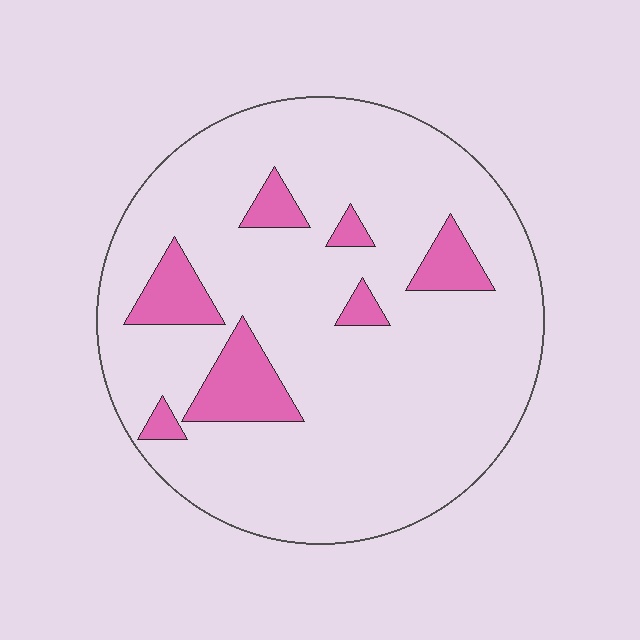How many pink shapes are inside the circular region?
7.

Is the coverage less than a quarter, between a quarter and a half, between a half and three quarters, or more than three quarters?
Less than a quarter.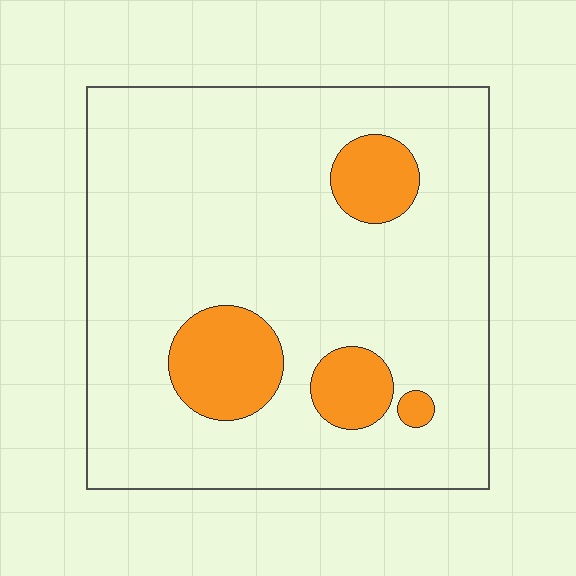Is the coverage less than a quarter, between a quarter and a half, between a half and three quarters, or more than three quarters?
Less than a quarter.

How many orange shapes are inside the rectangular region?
4.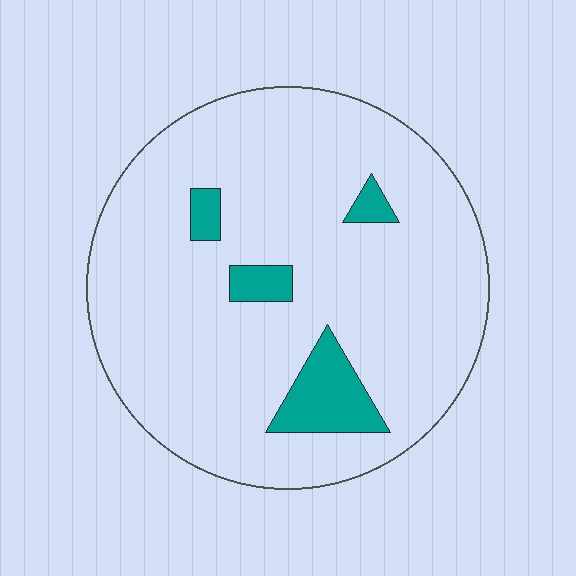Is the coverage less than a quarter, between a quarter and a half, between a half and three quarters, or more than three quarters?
Less than a quarter.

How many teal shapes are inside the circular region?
4.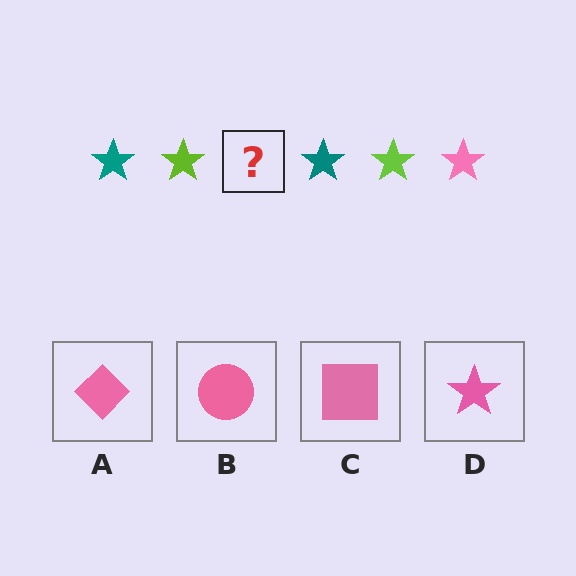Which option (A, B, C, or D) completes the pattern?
D.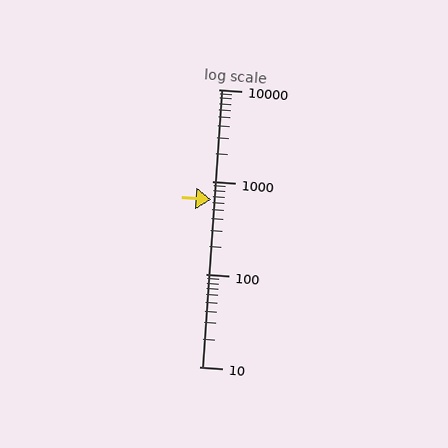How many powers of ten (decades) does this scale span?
The scale spans 3 decades, from 10 to 10000.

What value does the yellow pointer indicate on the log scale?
The pointer indicates approximately 640.